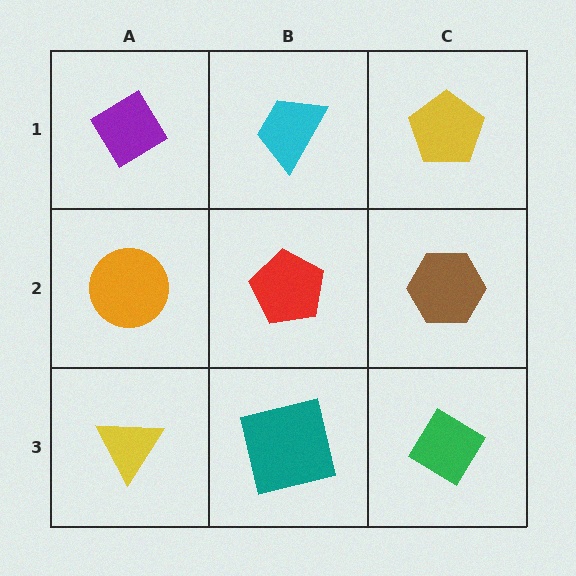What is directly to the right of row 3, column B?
A green diamond.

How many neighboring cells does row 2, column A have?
3.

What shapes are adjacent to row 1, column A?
An orange circle (row 2, column A), a cyan trapezoid (row 1, column B).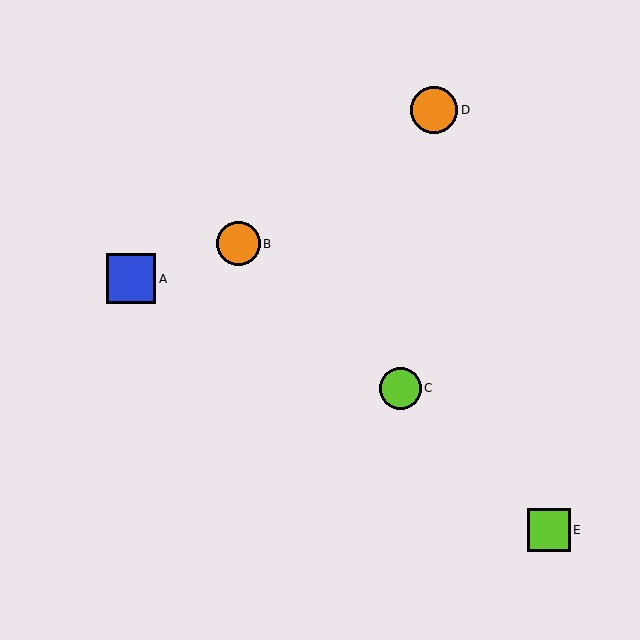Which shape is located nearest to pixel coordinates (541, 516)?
The lime square (labeled E) at (549, 530) is nearest to that location.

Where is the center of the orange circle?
The center of the orange circle is at (238, 244).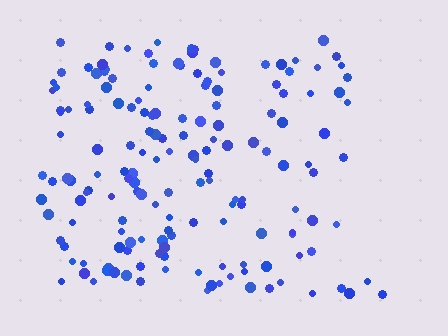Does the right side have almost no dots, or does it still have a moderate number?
Still a moderate number, just noticeably fewer than the left.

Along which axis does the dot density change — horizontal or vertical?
Horizontal.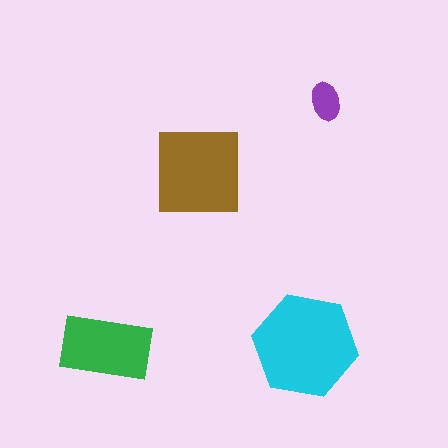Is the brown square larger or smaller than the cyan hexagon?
Smaller.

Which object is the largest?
The cyan hexagon.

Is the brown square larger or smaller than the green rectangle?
Larger.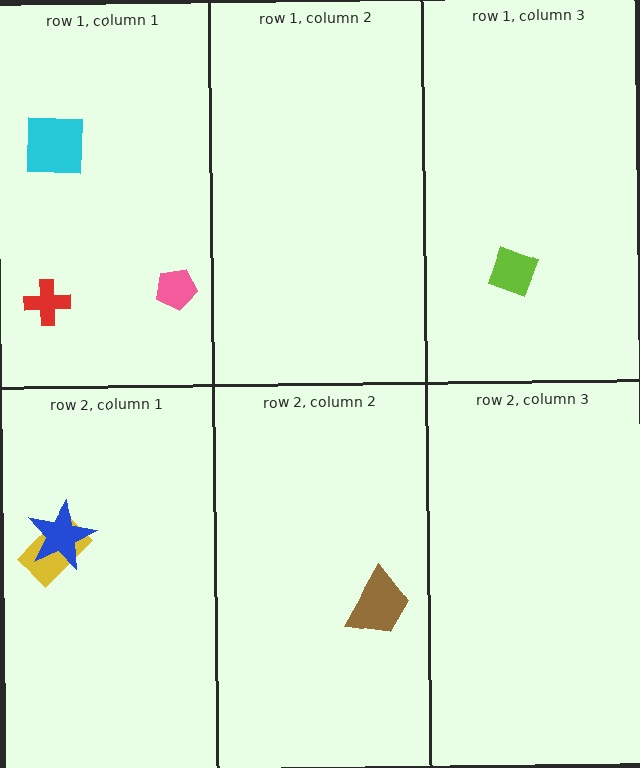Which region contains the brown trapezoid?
The row 2, column 2 region.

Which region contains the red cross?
The row 1, column 1 region.